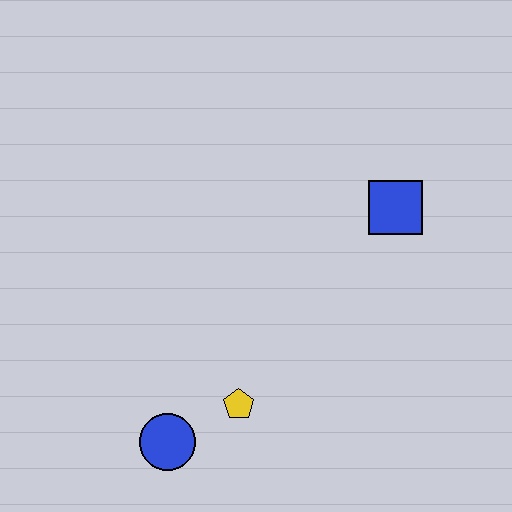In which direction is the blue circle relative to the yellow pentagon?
The blue circle is to the left of the yellow pentagon.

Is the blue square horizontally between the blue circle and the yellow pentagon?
No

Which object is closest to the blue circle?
The yellow pentagon is closest to the blue circle.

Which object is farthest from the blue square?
The blue circle is farthest from the blue square.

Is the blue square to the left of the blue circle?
No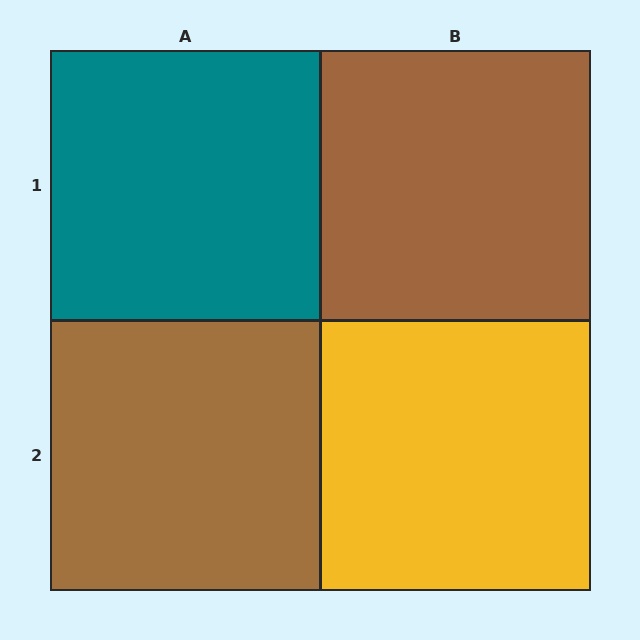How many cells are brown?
2 cells are brown.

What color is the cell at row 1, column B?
Brown.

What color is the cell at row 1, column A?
Teal.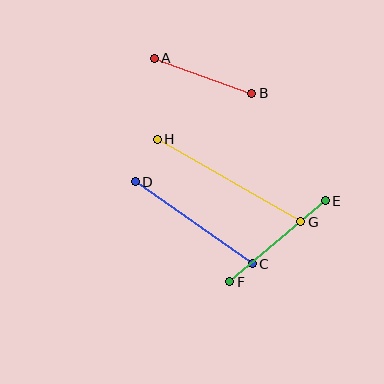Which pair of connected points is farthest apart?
Points G and H are farthest apart.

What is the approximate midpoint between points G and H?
The midpoint is at approximately (229, 181) pixels.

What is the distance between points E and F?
The distance is approximately 126 pixels.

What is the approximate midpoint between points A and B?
The midpoint is at approximately (203, 76) pixels.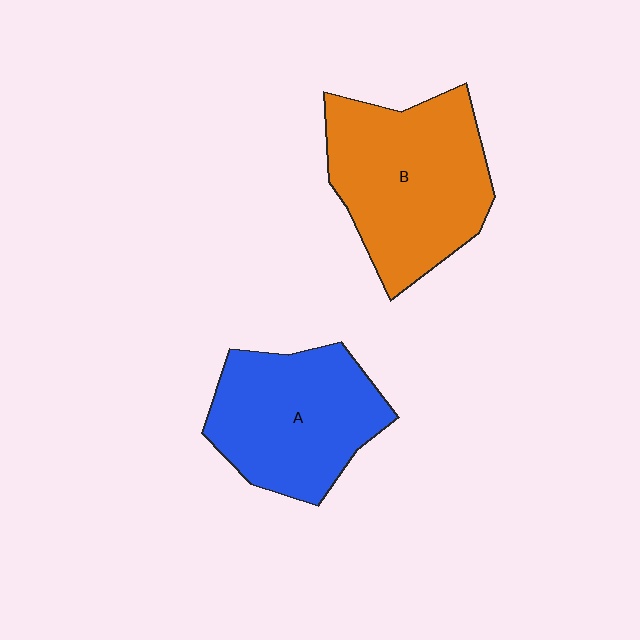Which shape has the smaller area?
Shape A (blue).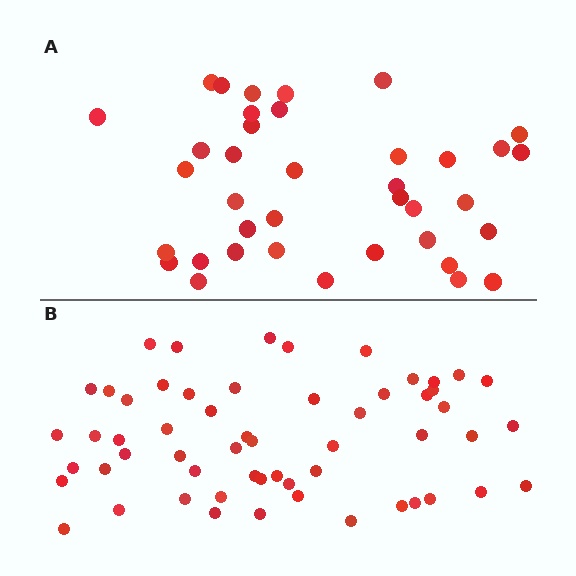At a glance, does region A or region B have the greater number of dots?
Region B (the bottom region) has more dots.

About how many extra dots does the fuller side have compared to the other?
Region B has approximately 20 more dots than region A.